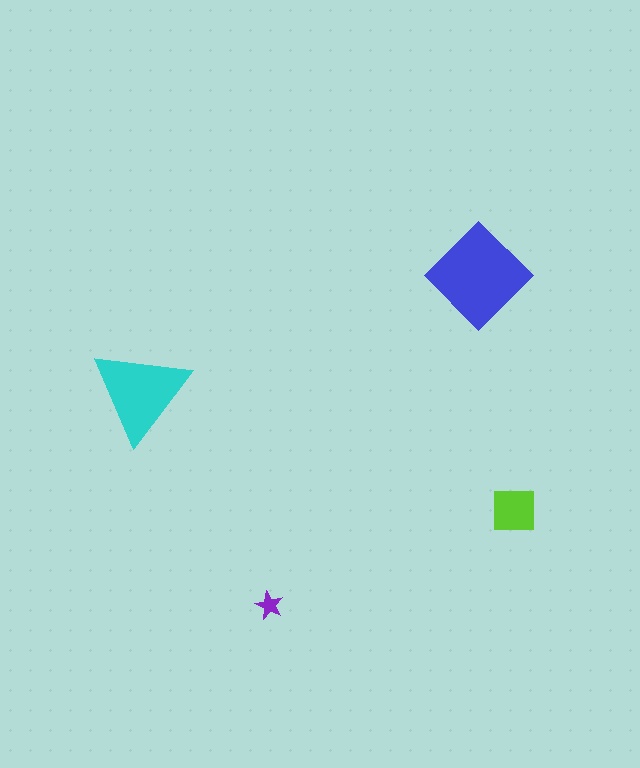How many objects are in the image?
There are 4 objects in the image.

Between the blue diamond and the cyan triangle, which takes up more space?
The blue diamond.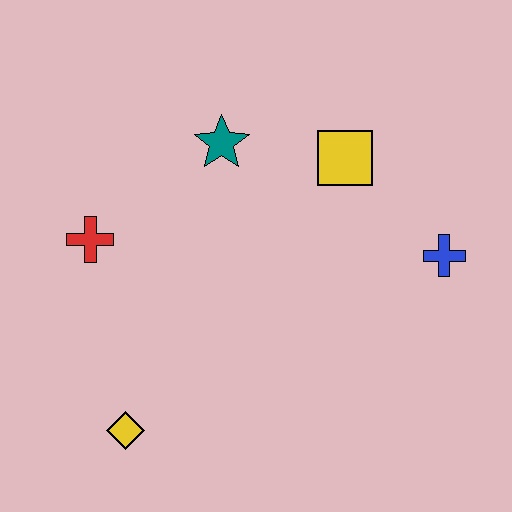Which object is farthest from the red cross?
The blue cross is farthest from the red cross.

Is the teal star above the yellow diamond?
Yes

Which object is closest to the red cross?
The teal star is closest to the red cross.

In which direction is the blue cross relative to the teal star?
The blue cross is to the right of the teal star.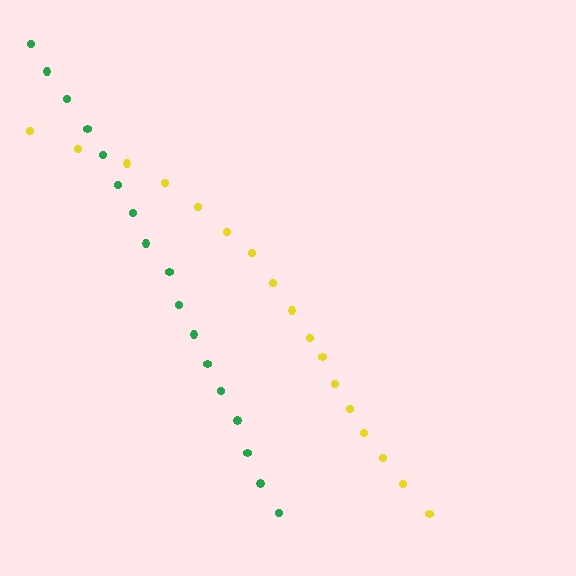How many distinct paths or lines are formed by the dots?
There are 2 distinct paths.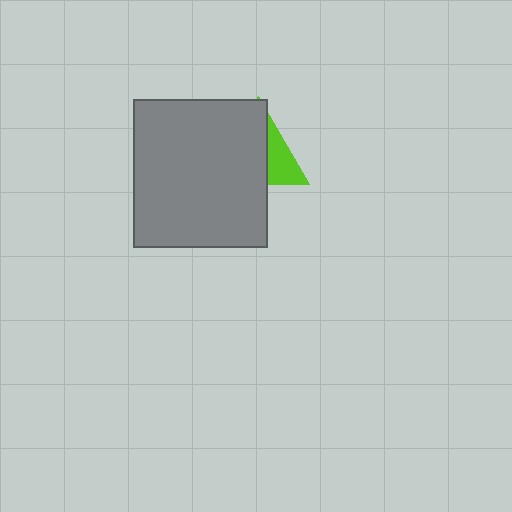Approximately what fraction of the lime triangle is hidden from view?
Roughly 66% of the lime triangle is hidden behind the gray rectangle.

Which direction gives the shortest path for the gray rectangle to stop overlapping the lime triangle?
Moving left gives the shortest separation.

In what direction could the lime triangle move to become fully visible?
The lime triangle could move right. That would shift it out from behind the gray rectangle entirely.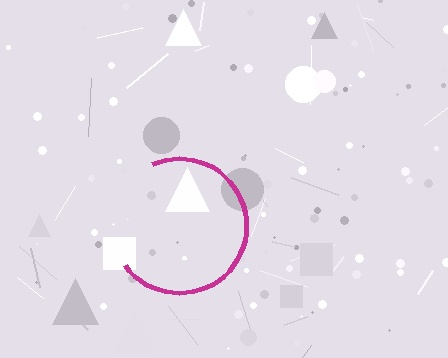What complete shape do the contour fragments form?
The contour fragments form a circle.